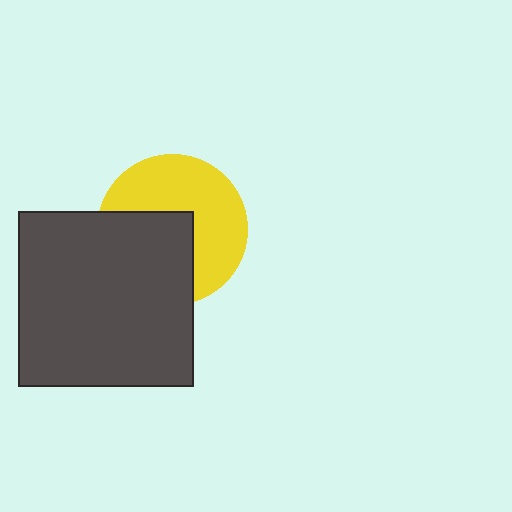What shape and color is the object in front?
The object in front is a dark gray square.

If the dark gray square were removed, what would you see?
You would see the complete yellow circle.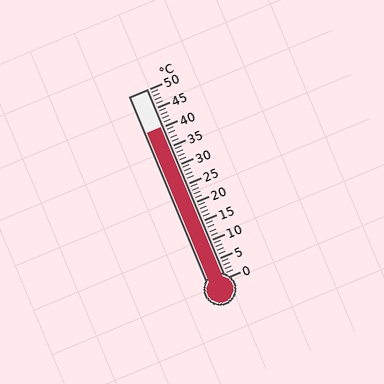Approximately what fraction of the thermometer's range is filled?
The thermometer is filled to approximately 80% of its range.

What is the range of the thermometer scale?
The thermometer scale ranges from 0°C to 50°C.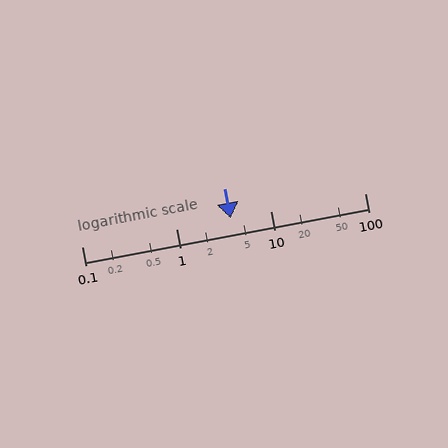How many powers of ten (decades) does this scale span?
The scale spans 3 decades, from 0.1 to 100.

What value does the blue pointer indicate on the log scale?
The pointer indicates approximately 3.8.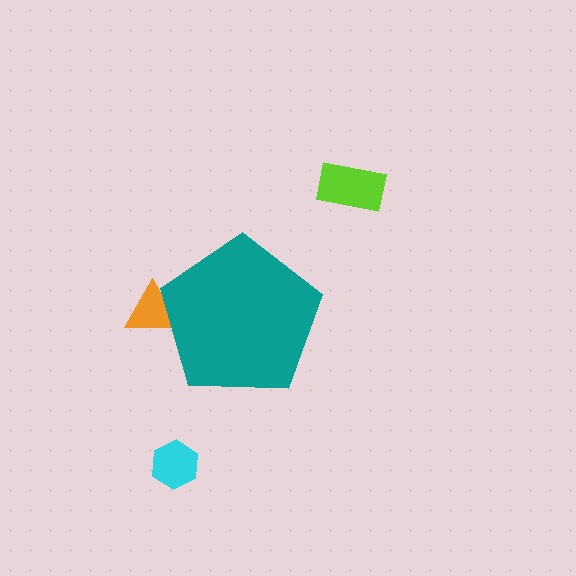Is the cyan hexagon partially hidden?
No, the cyan hexagon is fully visible.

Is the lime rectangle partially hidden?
No, the lime rectangle is fully visible.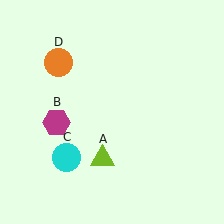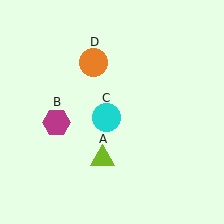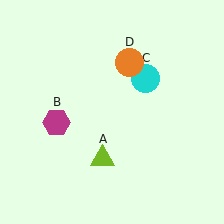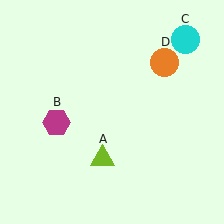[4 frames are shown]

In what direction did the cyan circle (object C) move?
The cyan circle (object C) moved up and to the right.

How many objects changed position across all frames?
2 objects changed position: cyan circle (object C), orange circle (object D).